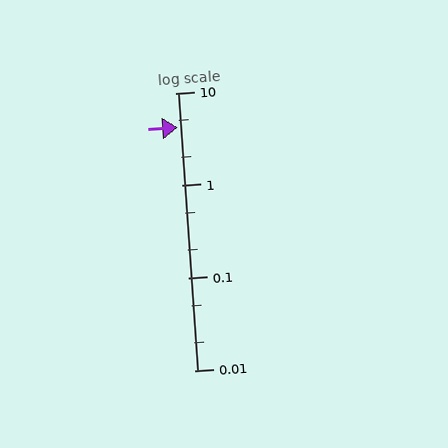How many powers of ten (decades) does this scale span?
The scale spans 3 decades, from 0.01 to 10.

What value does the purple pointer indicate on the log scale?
The pointer indicates approximately 4.2.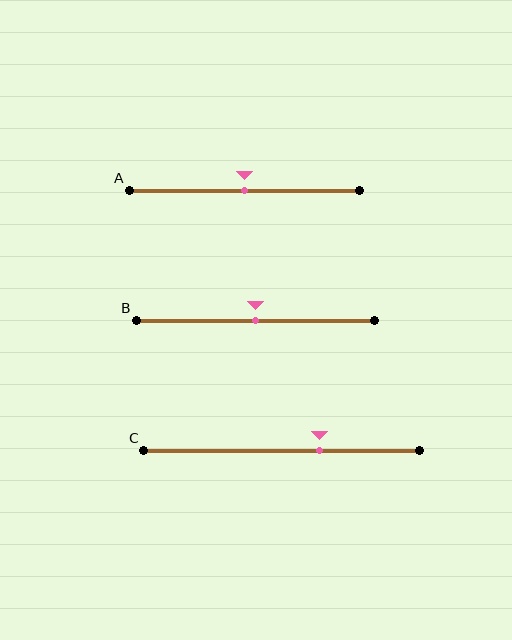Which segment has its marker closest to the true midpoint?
Segment A has its marker closest to the true midpoint.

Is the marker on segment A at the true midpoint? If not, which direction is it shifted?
Yes, the marker on segment A is at the true midpoint.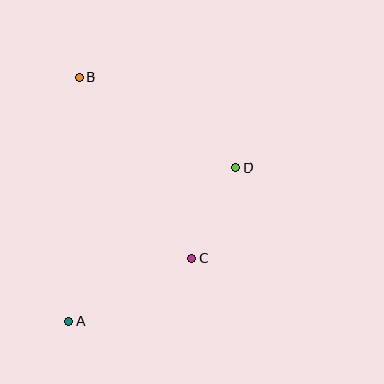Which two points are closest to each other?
Points C and D are closest to each other.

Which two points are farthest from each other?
Points A and B are farthest from each other.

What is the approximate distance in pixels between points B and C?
The distance between B and C is approximately 213 pixels.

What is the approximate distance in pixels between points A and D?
The distance between A and D is approximately 227 pixels.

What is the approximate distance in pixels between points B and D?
The distance between B and D is approximately 181 pixels.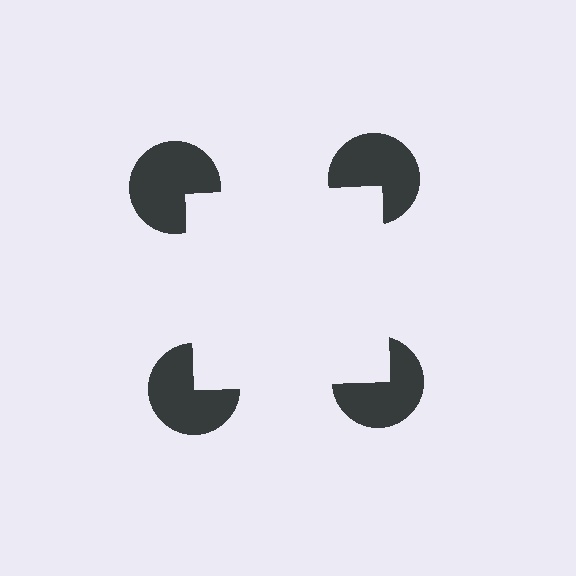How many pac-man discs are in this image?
There are 4 — one at each vertex of the illusory square.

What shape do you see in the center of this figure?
An illusory square — its edges are inferred from the aligned wedge cuts in the pac-man discs, not physically drawn.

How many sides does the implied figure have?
4 sides.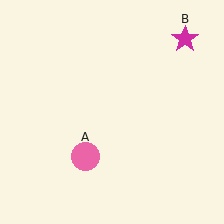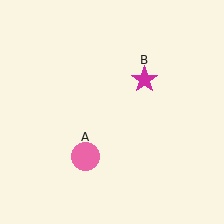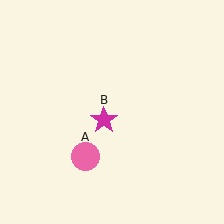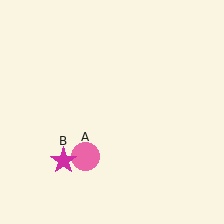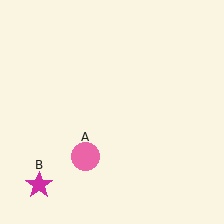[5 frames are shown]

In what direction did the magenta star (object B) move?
The magenta star (object B) moved down and to the left.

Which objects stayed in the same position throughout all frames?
Pink circle (object A) remained stationary.